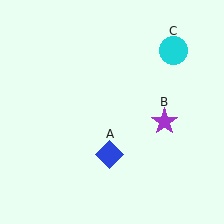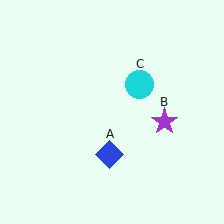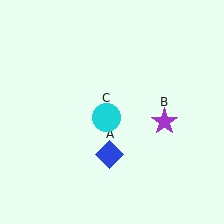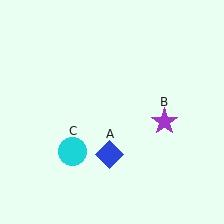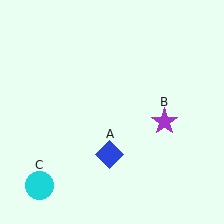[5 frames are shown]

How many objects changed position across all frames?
1 object changed position: cyan circle (object C).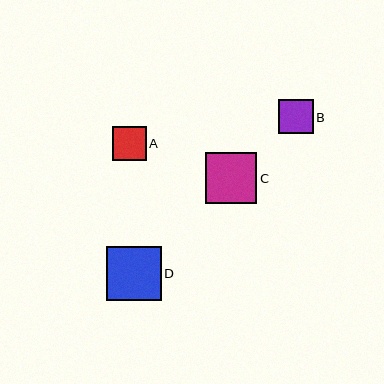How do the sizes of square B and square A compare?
Square B and square A are approximately the same size.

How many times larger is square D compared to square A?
Square D is approximately 1.6 times the size of square A.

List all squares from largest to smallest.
From largest to smallest: D, C, B, A.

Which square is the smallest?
Square A is the smallest with a size of approximately 33 pixels.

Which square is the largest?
Square D is the largest with a size of approximately 54 pixels.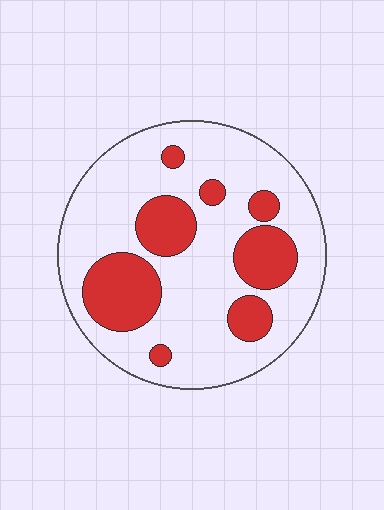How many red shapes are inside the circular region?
8.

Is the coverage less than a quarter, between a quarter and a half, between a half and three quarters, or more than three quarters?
Between a quarter and a half.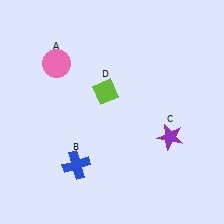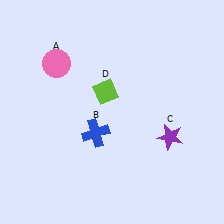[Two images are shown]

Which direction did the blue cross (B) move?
The blue cross (B) moved up.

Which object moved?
The blue cross (B) moved up.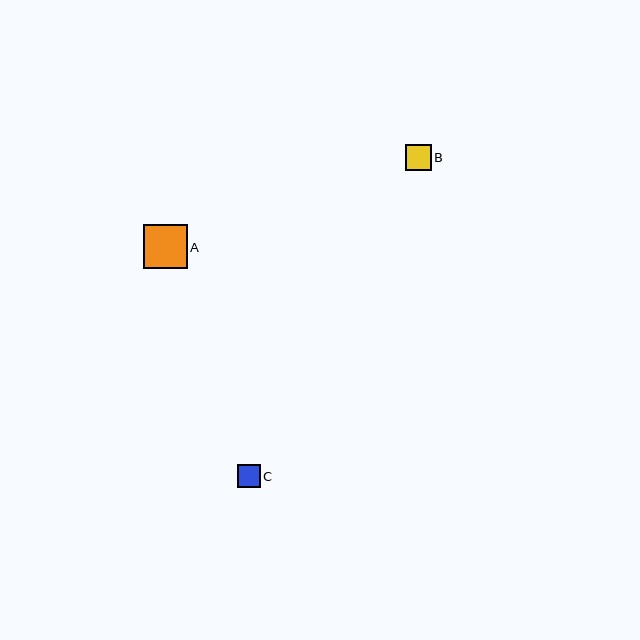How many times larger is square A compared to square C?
Square A is approximately 1.9 times the size of square C.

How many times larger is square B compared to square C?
Square B is approximately 1.2 times the size of square C.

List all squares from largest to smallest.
From largest to smallest: A, B, C.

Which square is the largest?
Square A is the largest with a size of approximately 43 pixels.